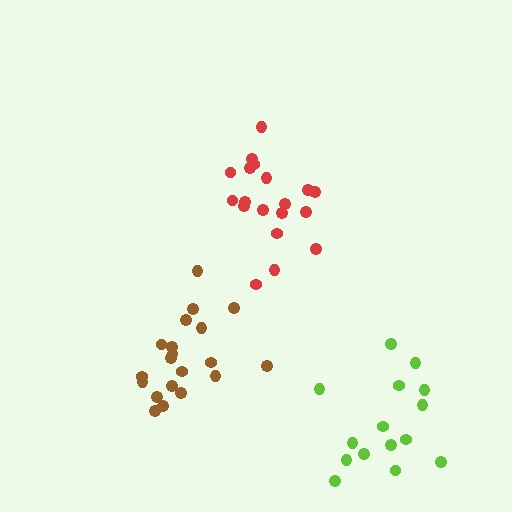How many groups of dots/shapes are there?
There are 3 groups.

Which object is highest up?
The red cluster is topmost.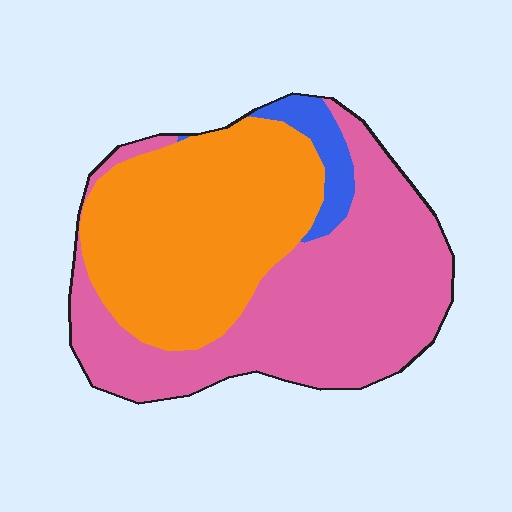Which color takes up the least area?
Blue, at roughly 5%.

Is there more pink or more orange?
Pink.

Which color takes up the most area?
Pink, at roughly 50%.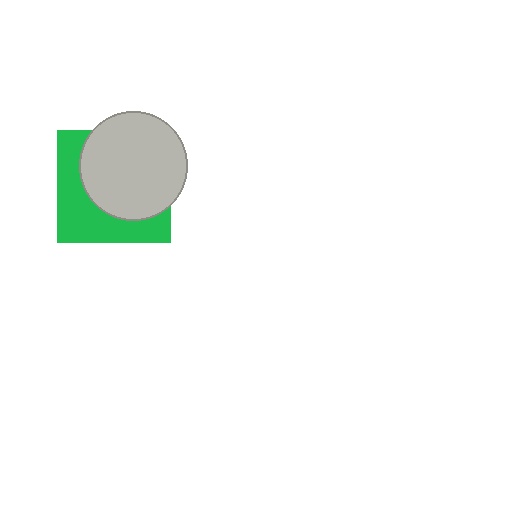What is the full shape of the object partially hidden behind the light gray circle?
The partially hidden object is a green square.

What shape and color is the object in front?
The object in front is a light gray circle.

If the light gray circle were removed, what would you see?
You would see the complete green square.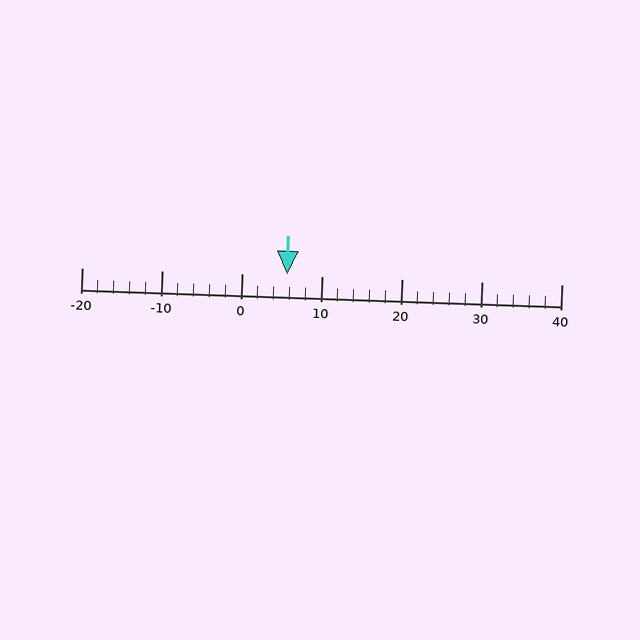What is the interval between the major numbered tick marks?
The major tick marks are spaced 10 units apart.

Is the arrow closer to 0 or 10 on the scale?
The arrow is closer to 10.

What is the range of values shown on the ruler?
The ruler shows values from -20 to 40.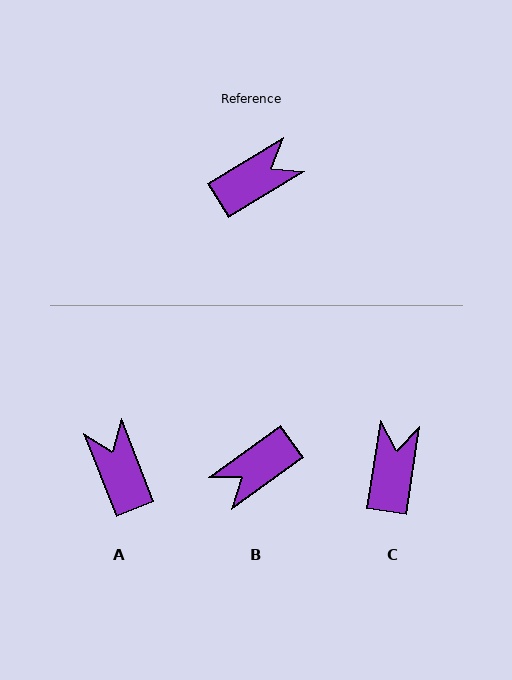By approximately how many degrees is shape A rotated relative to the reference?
Approximately 80 degrees counter-clockwise.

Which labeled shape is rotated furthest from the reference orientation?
B, about 176 degrees away.